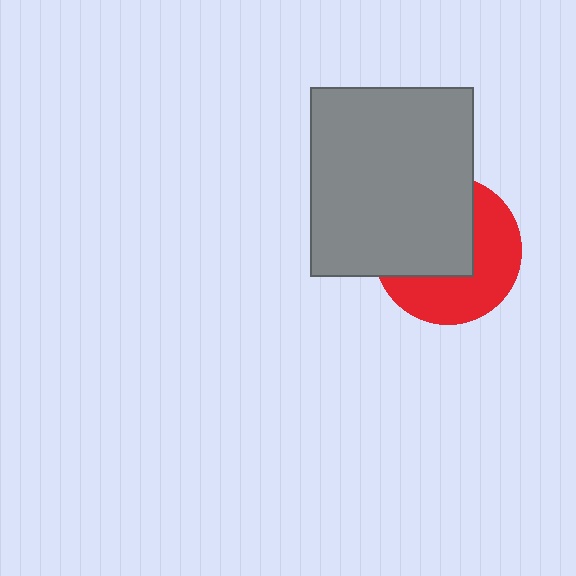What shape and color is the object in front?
The object in front is a gray rectangle.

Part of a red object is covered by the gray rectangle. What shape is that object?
It is a circle.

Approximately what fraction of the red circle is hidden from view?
Roughly 51% of the red circle is hidden behind the gray rectangle.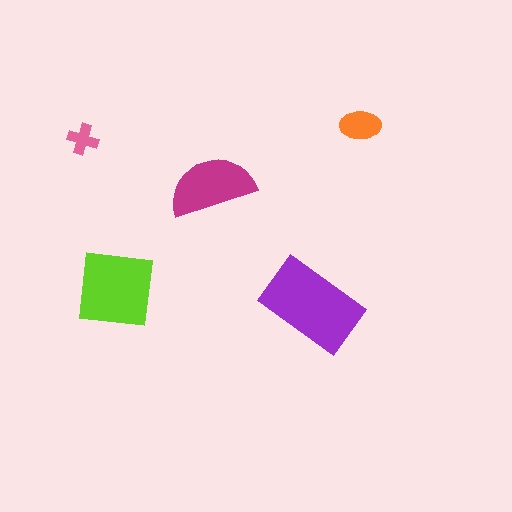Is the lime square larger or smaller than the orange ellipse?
Larger.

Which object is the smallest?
The pink cross.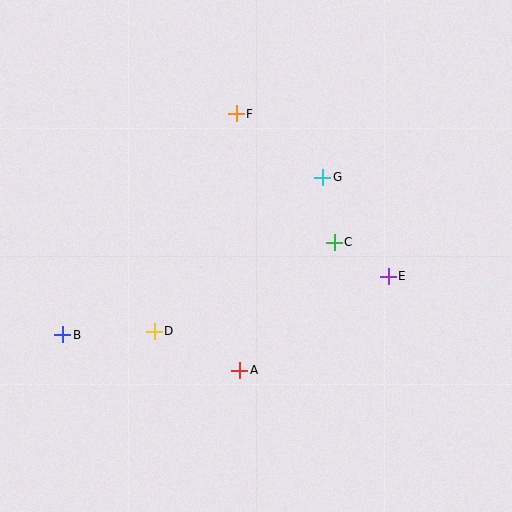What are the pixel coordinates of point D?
Point D is at (154, 331).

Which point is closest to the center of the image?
Point C at (334, 242) is closest to the center.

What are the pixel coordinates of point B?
Point B is at (63, 335).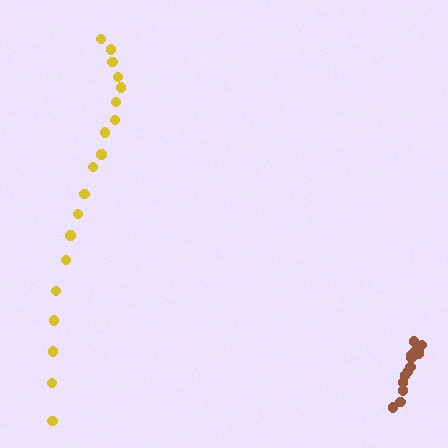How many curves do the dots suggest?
There are 2 distinct paths.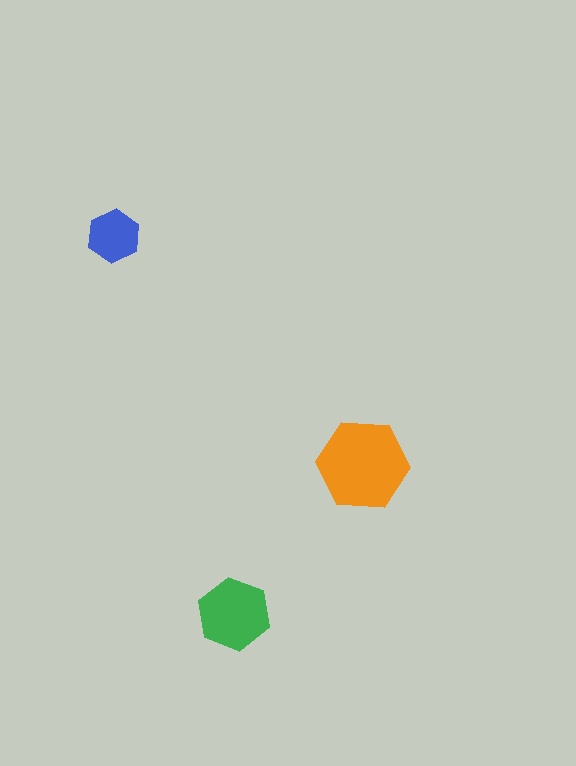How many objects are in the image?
There are 3 objects in the image.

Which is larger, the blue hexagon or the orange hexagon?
The orange one.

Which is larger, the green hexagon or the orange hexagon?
The orange one.